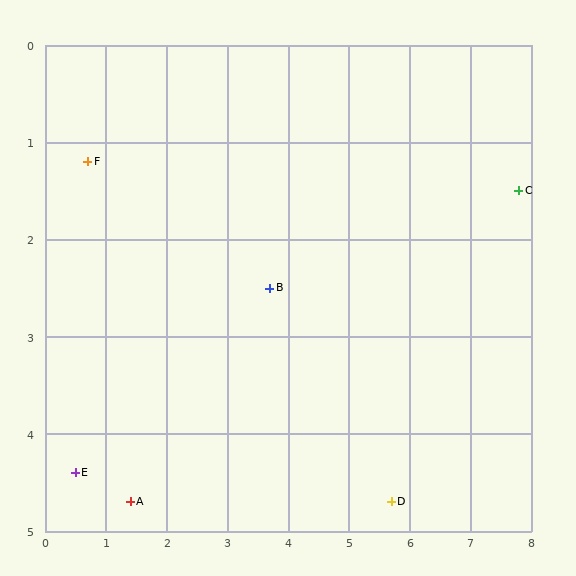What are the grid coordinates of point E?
Point E is at approximately (0.5, 4.4).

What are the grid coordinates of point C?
Point C is at approximately (7.8, 1.5).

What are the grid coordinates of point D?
Point D is at approximately (5.7, 4.7).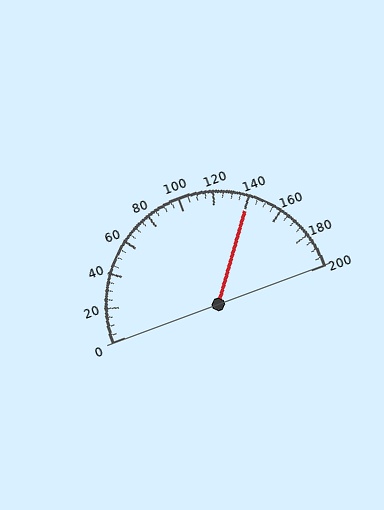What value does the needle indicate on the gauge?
The needle indicates approximately 140.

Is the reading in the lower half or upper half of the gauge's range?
The reading is in the upper half of the range (0 to 200).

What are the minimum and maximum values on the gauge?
The gauge ranges from 0 to 200.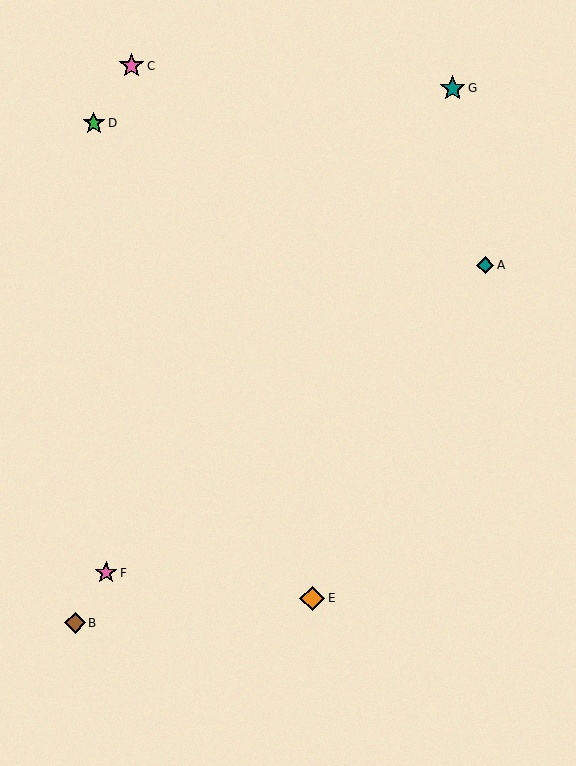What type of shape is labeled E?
Shape E is an orange diamond.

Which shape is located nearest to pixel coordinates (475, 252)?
The teal diamond (labeled A) at (485, 265) is nearest to that location.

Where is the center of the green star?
The center of the green star is at (94, 123).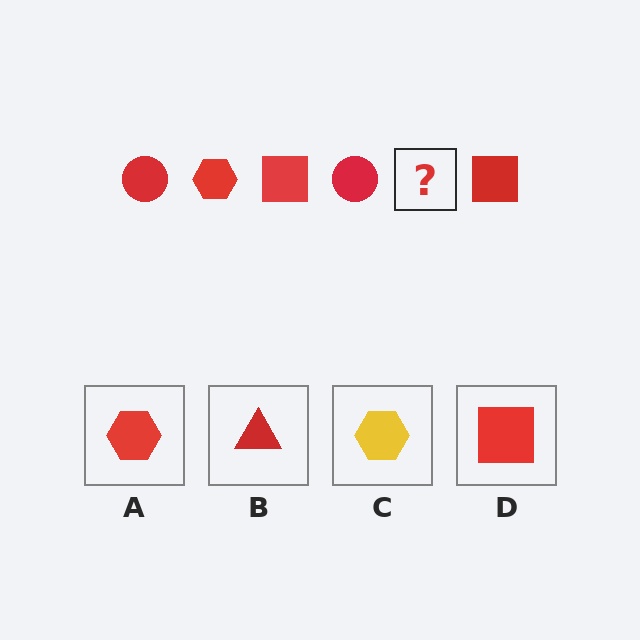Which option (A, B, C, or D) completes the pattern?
A.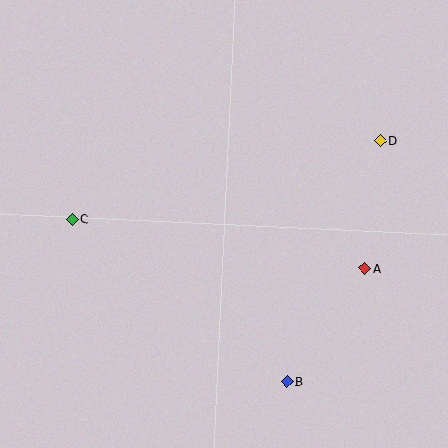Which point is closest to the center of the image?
Point A at (365, 268) is closest to the center.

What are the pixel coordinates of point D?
Point D is at (380, 141).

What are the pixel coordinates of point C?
Point C is at (72, 219).